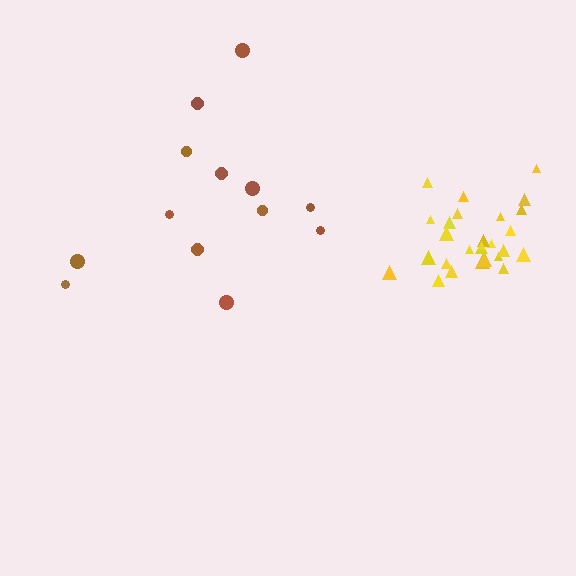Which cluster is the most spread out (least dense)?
Brown.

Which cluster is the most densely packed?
Yellow.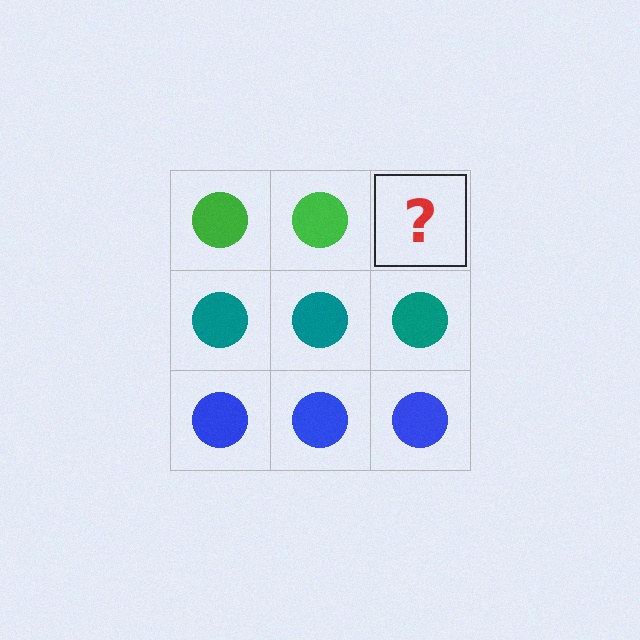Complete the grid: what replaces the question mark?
The question mark should be replaced with a green circle.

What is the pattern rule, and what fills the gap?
The rule is that each row has a consistent color. The gap should be filled with a green circle.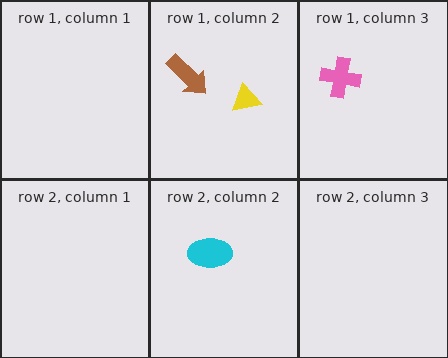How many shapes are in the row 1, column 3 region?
1.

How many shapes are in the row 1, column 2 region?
2.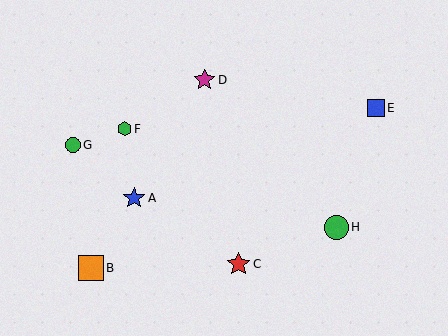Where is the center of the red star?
The center of the red star is at (238, 264).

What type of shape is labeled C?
Shape C is a red star.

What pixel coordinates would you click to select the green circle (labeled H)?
Click at (336, 227) to select the green circle H.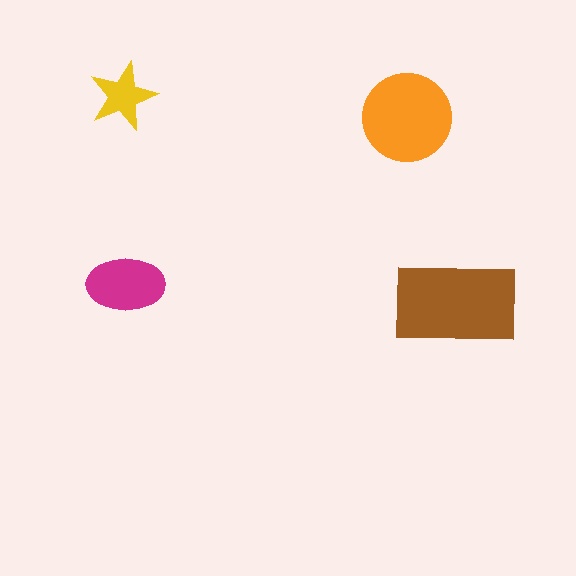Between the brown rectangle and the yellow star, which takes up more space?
The brown rectangle.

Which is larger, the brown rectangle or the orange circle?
The brown rectangle.